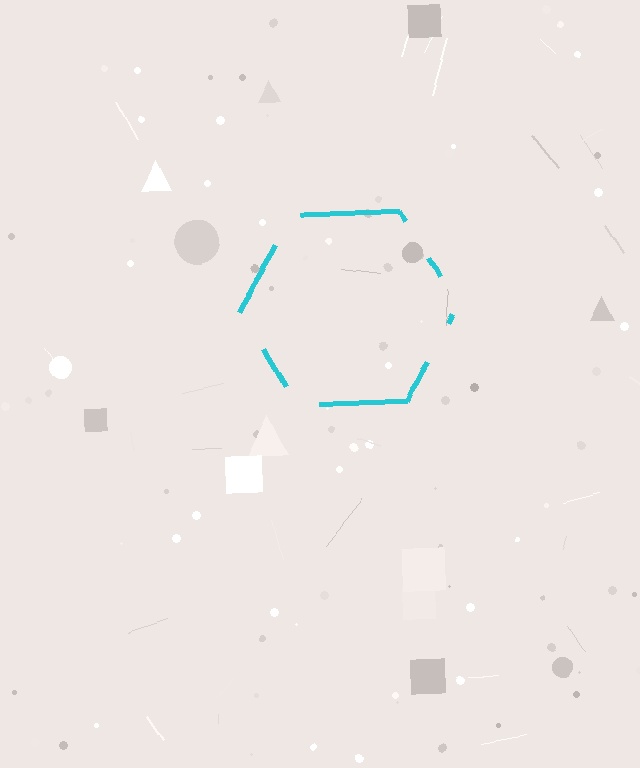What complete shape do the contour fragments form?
The contour fragments form a hexagon.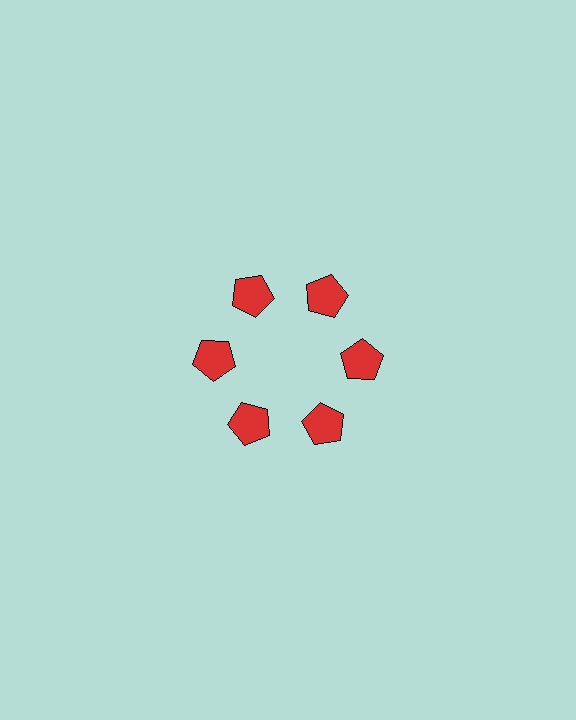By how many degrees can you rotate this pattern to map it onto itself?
The pattern maps onto itself every 60 degrees of rotation.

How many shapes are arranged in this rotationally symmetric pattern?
There are 6 shapes, arranged in 6 groups of 1.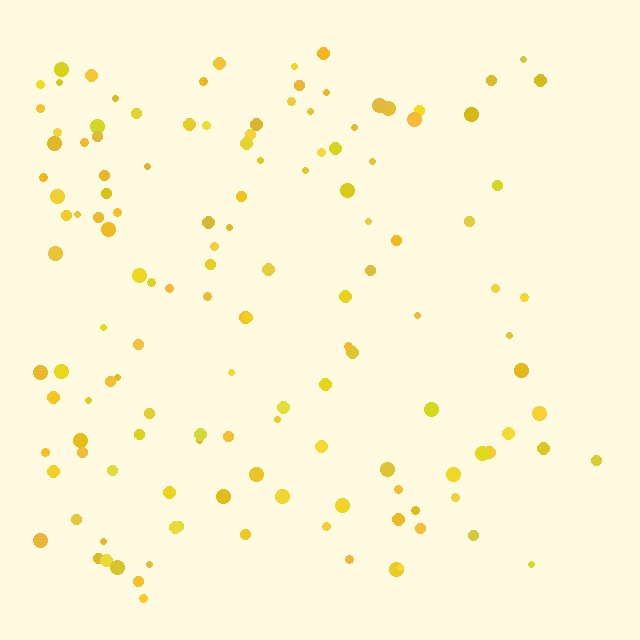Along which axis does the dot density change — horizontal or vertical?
Horizontal.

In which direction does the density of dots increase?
From right to left, with the left side densest.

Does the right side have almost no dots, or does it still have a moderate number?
Still a moderate number, just noticeably fewer than the left.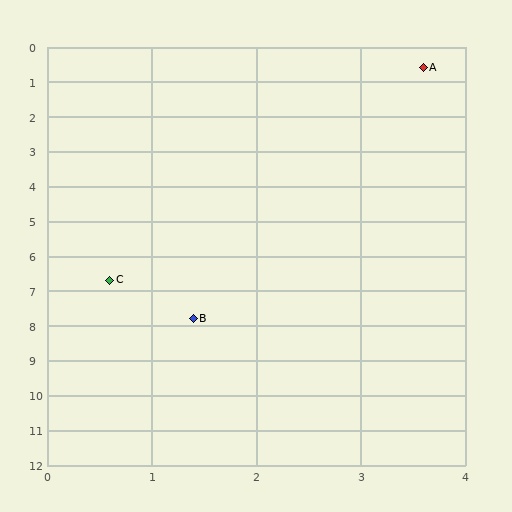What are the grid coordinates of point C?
Point C is at approximately (0.6, 6.7).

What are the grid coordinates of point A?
Point A is at approximately (3.6, 0.6).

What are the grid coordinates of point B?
Point B is at approximately (1.4, 7.8).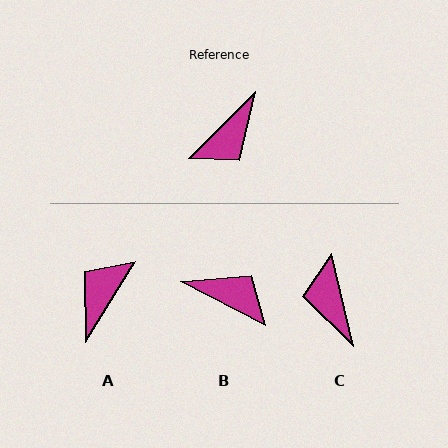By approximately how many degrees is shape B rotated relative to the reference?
Approximately 108 degrees counter-clockwise.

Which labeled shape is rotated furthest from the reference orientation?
A, about 167 degrees away.